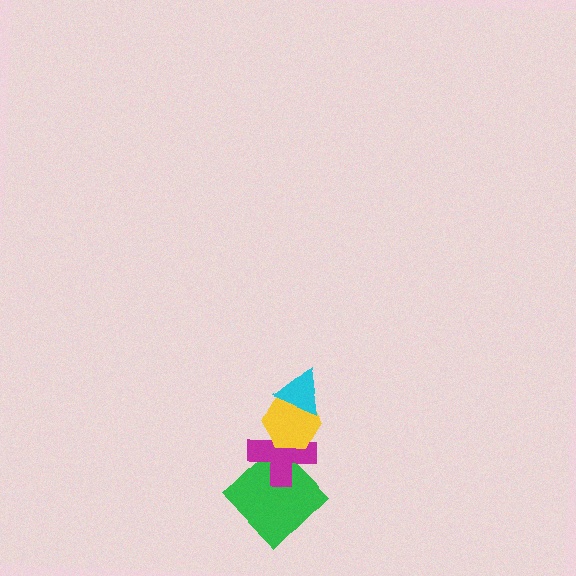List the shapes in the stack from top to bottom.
From top to bottom: the cyan triangle, the yellow hexagon, the magenta cross, the green diamond.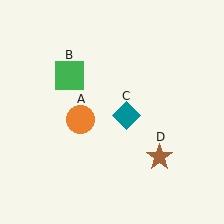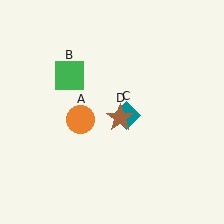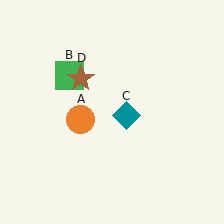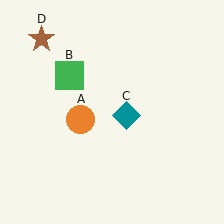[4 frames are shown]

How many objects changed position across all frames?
1 object changed position: brown star (object D).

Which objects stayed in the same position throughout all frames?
Orange circle (object A) and green square (object B) and teal diamond (object C) remained stationary.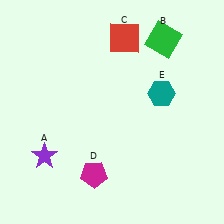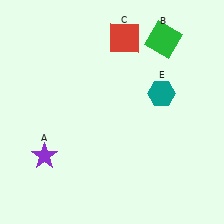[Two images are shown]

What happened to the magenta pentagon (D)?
The magenta pentagon (D) was removed in Image 2. It was in the bottom-left area of Image 1.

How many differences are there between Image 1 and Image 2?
There is 1 difference between the two images.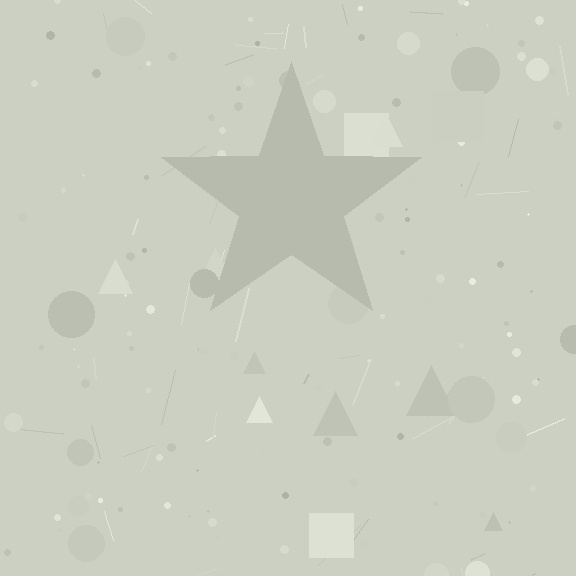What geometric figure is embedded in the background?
A star is embedded in the background.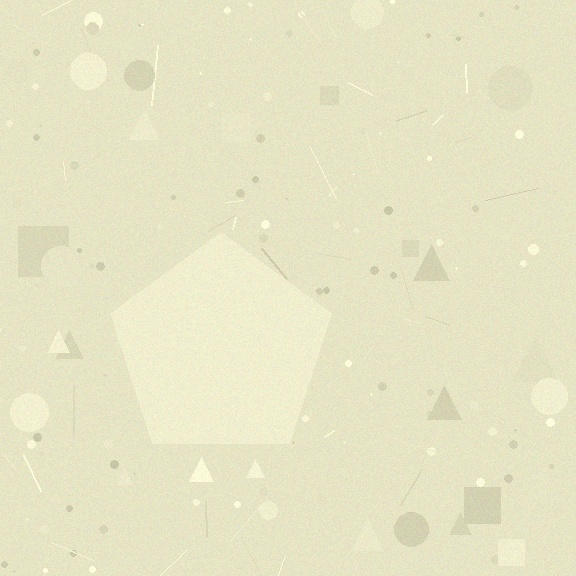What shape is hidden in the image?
A pentagon is hidden in the image.